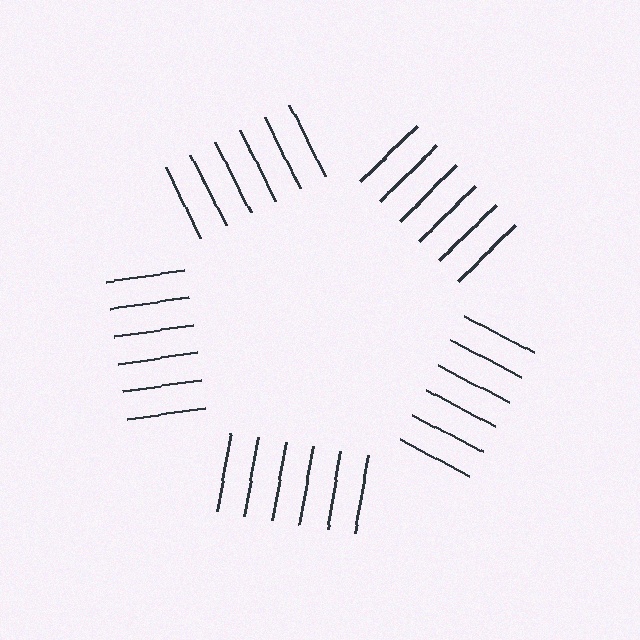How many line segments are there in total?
30 — 6 along each of the 5 edges.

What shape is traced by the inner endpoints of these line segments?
An illusory pentagon — the line segments terminate on its edges but no continuous stroke is drawn.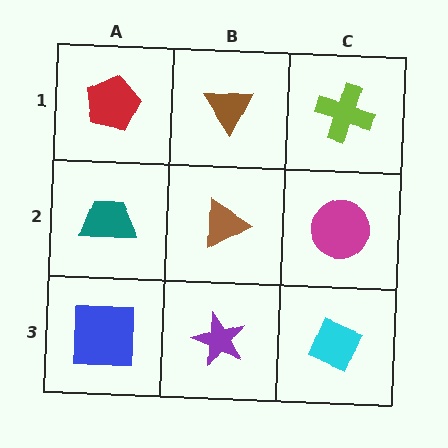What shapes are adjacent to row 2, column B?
A brown triangle (row 1, column B), a purple star (row 3, column B), a teal trapezoid (row 2, column A), a magenta circle (row 2, column C).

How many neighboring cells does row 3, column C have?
2.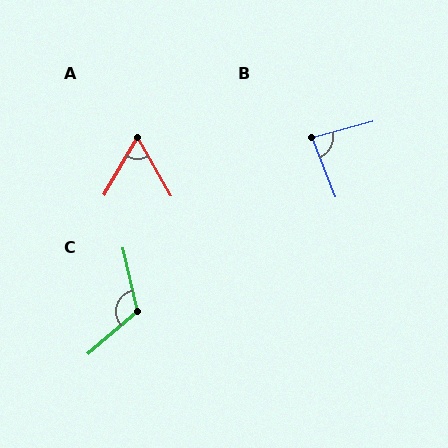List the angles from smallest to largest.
A (60°), B (84°), C (118°).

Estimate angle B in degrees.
Approximately 84 degrees.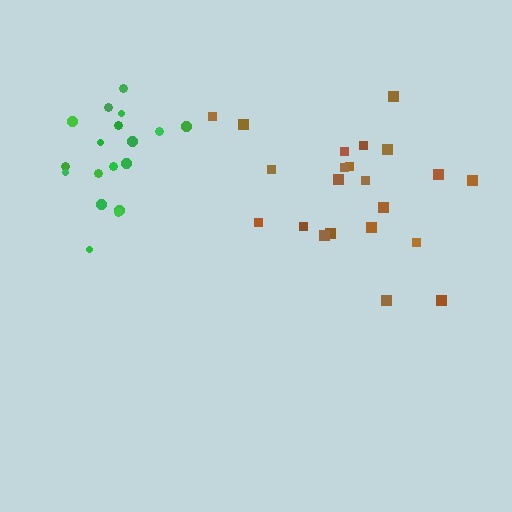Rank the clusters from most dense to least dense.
green, brown.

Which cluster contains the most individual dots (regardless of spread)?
Brown (22).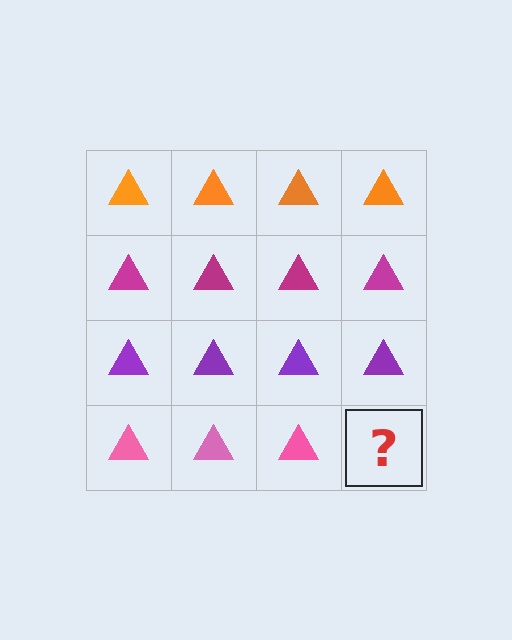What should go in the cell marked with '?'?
The missing cell should contain a pink triangle.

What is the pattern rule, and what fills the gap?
The rule is that each row has a consistent color. The gap should be filled with a pink triangle.